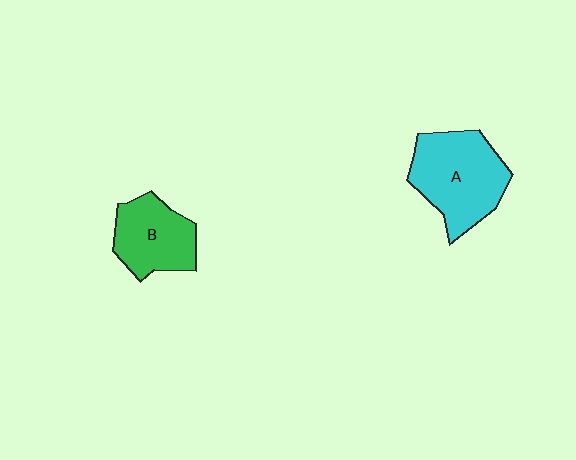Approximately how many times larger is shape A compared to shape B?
Approximately 1.4 times.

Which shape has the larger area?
Shape A (cyan).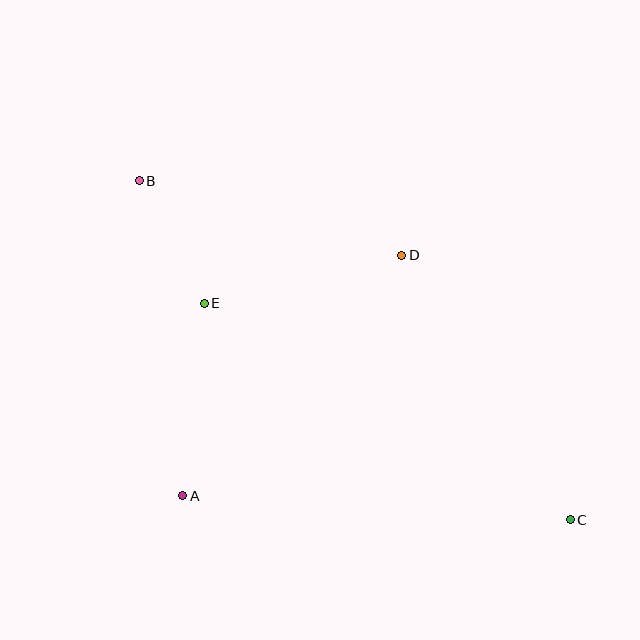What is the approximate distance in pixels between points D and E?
The distance between D and E is approximately 203 pixels.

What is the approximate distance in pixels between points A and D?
The distance between A and D is approximately 325 pixels.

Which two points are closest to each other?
Points B and E are closest to each other.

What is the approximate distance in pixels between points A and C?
The distance between A and C is approximately 388 pixels.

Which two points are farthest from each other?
Points B and C are farthest from each other.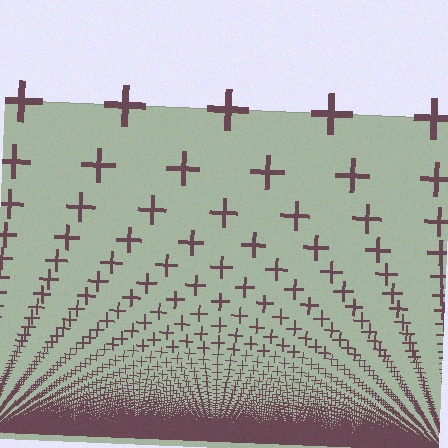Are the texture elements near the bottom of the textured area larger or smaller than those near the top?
Smaller. The gradient is inverted — elements near the bottom are smaller and denser.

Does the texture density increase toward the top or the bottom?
Density increases toward the bottom.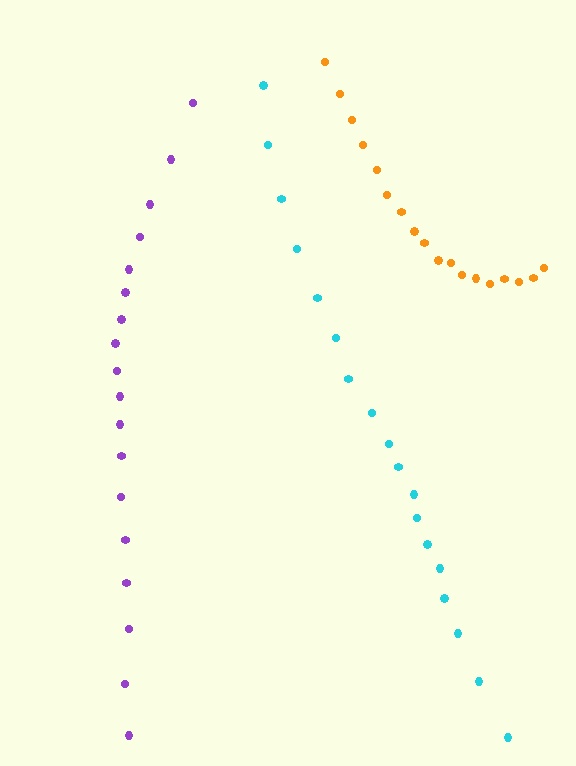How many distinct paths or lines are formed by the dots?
There are 3 distinct paths.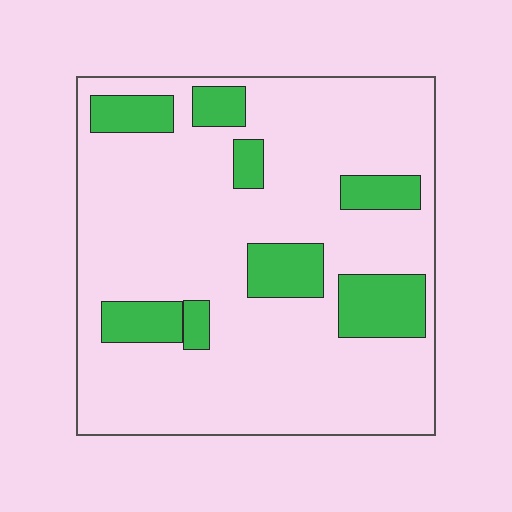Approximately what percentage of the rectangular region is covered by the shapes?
Approximately 20%.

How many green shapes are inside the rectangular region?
8.